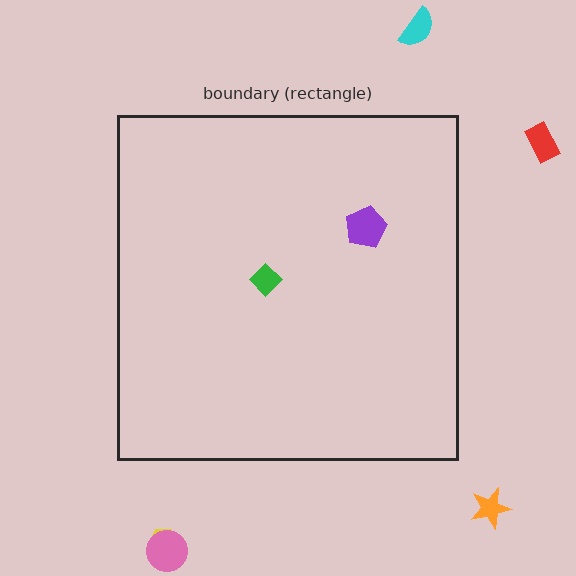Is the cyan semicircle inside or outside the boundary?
Outside.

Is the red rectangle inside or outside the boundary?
Outside.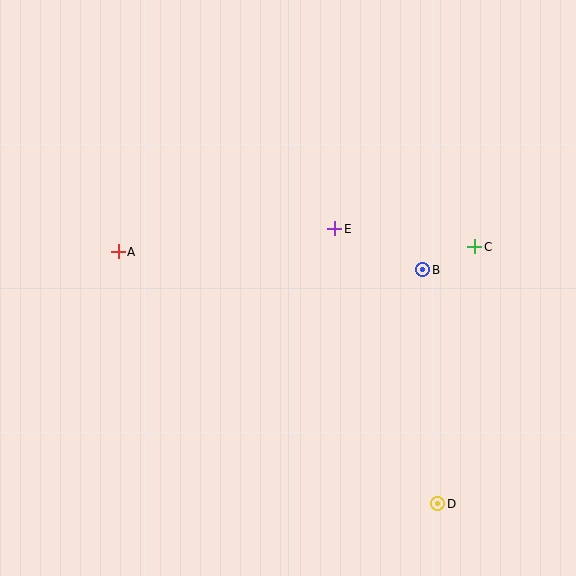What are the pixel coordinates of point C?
Point C is at (475, 247).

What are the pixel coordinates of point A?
Point A is at (118, 252).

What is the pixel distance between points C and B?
The distance between C and B is 57 pixels.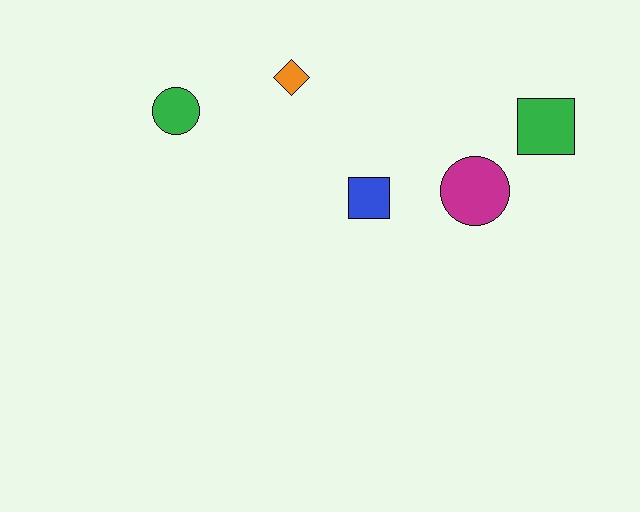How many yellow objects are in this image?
There are no yellow objects.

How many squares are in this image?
There are 2 squares.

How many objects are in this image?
There are 5 objects.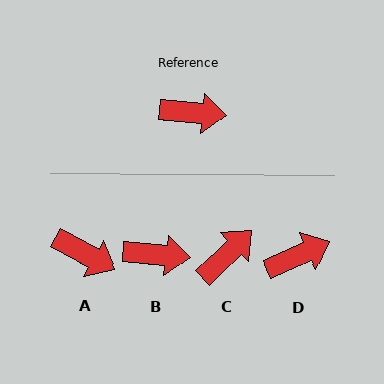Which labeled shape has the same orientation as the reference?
B.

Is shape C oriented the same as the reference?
No, it is off by about 49 degrees.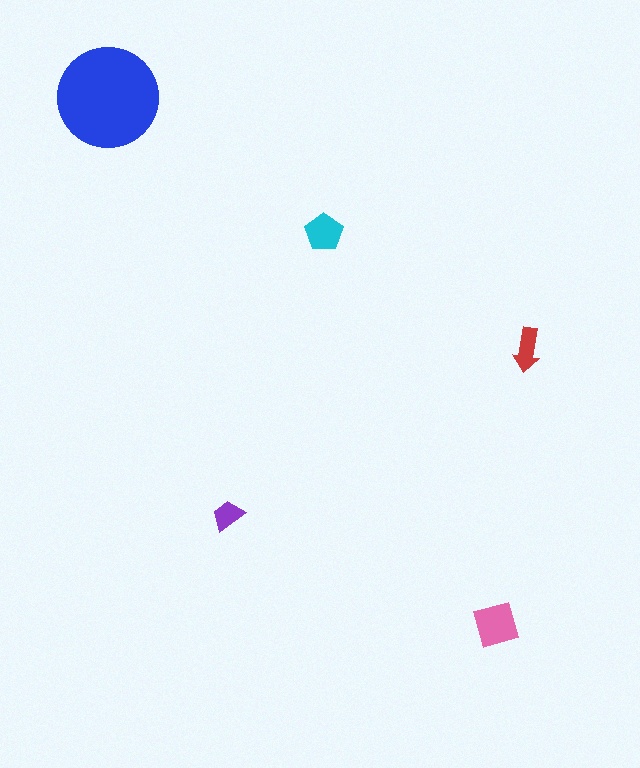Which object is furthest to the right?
The red arrow is rightmost.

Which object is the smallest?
The purple trapezoid.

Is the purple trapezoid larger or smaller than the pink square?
Smaller.